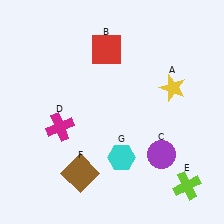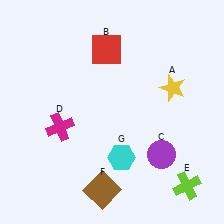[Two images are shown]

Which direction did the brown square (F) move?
The brown square (F) moved right.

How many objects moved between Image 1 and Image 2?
1 object moved between the two images.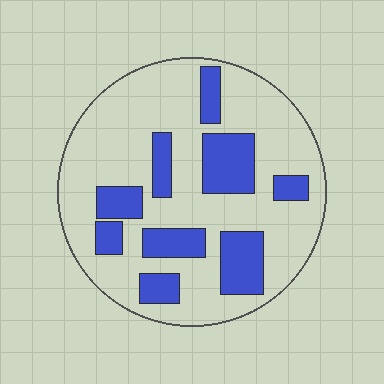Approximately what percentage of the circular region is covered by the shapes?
Approximately 25%.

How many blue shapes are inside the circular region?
9.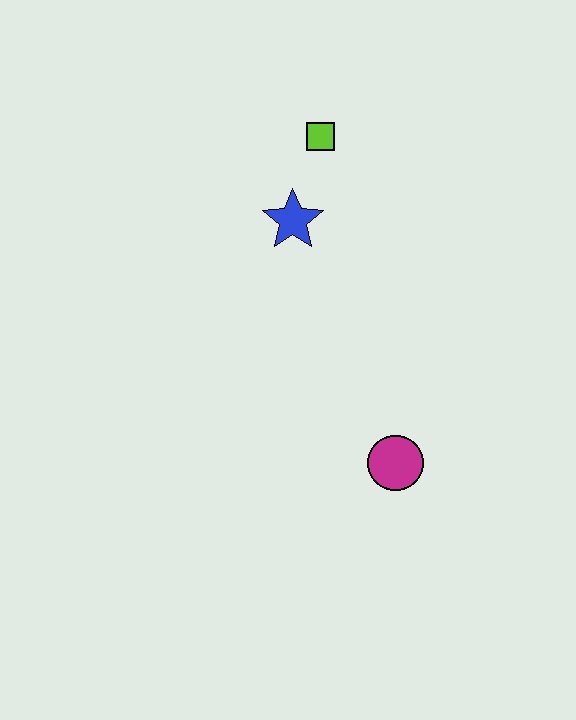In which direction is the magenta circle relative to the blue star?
The magenta circle is below the blue star.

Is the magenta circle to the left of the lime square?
No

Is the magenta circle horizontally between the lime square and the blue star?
No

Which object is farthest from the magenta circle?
The lime square is farthest from the magenta circle.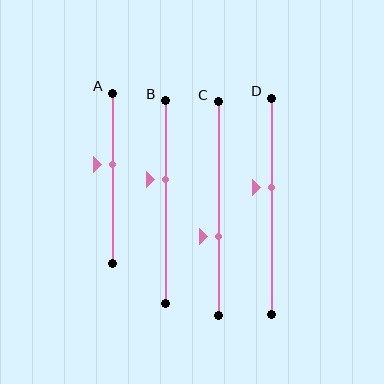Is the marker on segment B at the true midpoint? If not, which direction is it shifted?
No, the marker on segment B is shifted upward by about 11% of the segment length.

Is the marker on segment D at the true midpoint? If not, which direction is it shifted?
No, the marker on segment D is shifted upward by about 9% of the segment length.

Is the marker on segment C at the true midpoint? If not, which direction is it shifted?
No, the marker on segment C is shifted downward by about 13% of the segment length.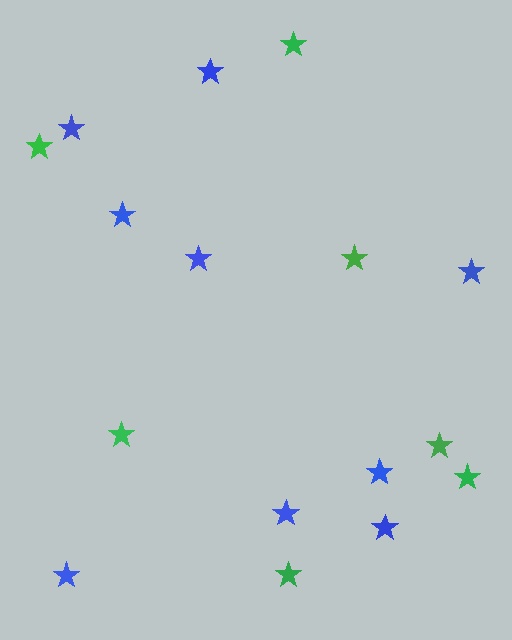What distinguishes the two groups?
There are 2 groups: one group of blue stars (9) and one group of green stars (7).